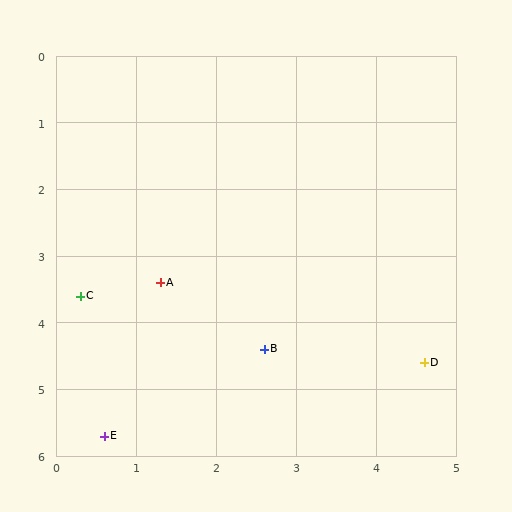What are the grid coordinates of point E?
Point E is at approximately (0.6, 5.7).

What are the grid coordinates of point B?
Point B is at approximately (2.6, 4.4).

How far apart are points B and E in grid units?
Points B and E are about 2.4 grid units apart.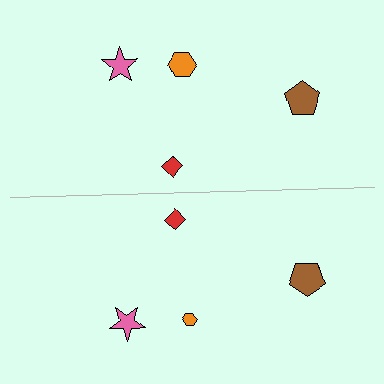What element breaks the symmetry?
The orange hexagon on the bottom side has a different size than its mirror counterpart.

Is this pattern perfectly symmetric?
No, the pattern is not perfectly symmetric. The orange hexagon on the bottom side has a different size than its mirror counterpart.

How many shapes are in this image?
There are 8 shapes in this image.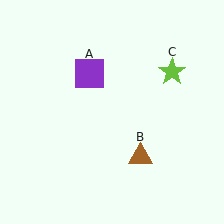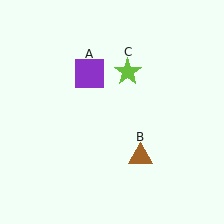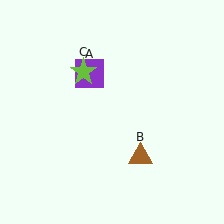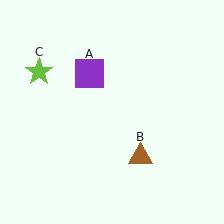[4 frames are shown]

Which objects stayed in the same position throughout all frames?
Purple square (object A) and brown triangle (object B) remained stationary.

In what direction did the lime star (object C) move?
The lime star (object C) moved left.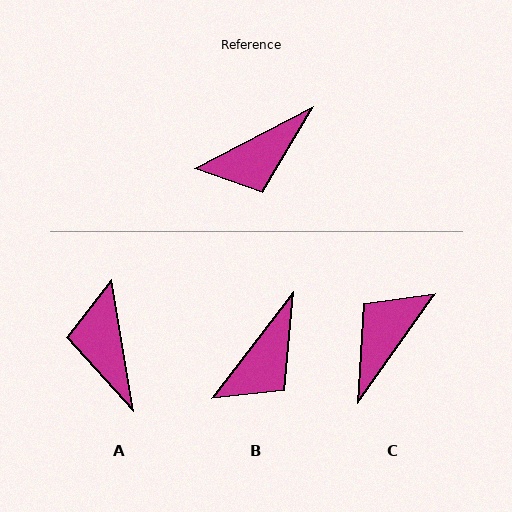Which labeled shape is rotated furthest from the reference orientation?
C, about 153 degrees away.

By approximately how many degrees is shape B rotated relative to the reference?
Approximately 25 degrees counter-clockwise.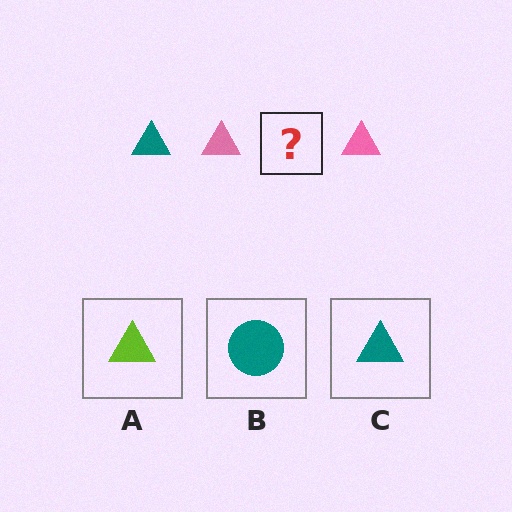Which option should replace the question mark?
Option C.